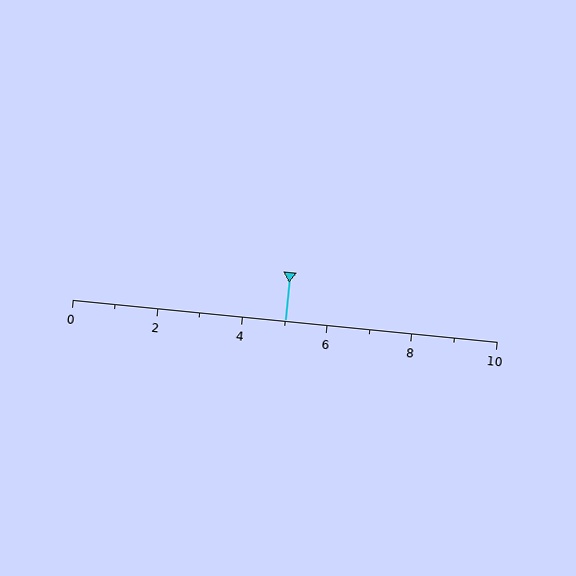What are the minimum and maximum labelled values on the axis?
The axis runs from 0 to 10.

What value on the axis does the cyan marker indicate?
The marker indicates approximately 5.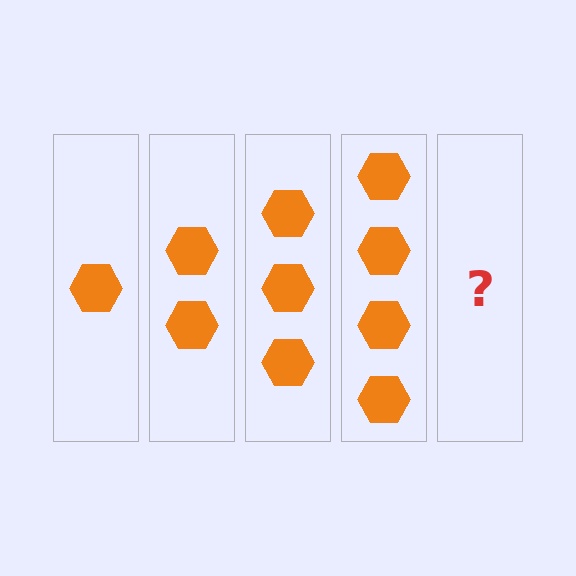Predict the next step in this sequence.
The next step is 5 hexagons.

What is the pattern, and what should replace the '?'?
The pattern is that each step adds one more hexagon. The '?' should be 5 hexagons.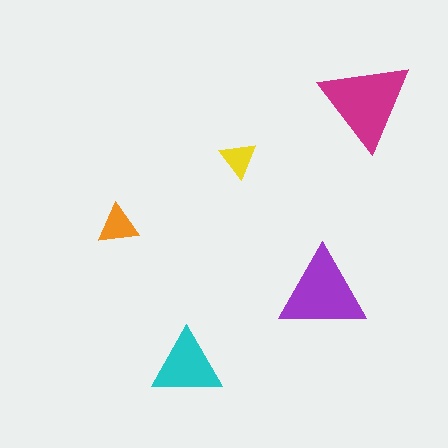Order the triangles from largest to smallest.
the magenta one, the purple one, the cyan one, the orange one, the yellow one.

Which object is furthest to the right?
The magenta triangle is rightmost.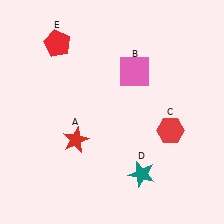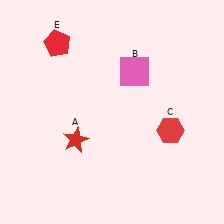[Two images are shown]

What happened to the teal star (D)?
The teal star (D) was removed in Image 2. It was in the bottom-right area of Image 1.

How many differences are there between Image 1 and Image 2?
There is 1 difference between the two images.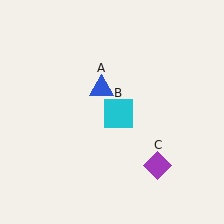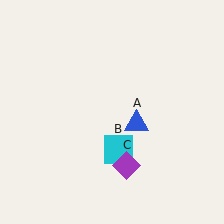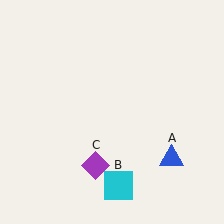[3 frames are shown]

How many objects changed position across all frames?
3 objects changed position: blue triangle (object A), cyan square (object B), purple diamond (object C).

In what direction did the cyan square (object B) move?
The cyan square (object B) moved down.